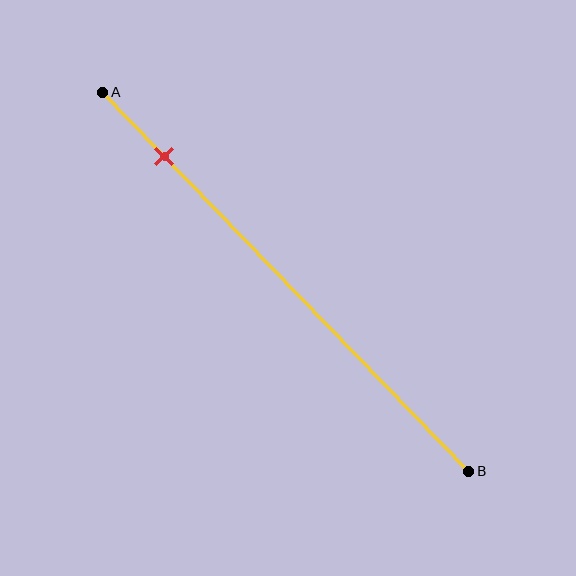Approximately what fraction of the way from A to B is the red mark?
The red mark is approximately 15% of the way from A to B.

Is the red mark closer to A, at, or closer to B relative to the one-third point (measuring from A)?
The red mark is closer to point A than the one-third point of segment AB.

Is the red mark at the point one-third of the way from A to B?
No, the mark is at about 15% from A, not at the 33% one-third point.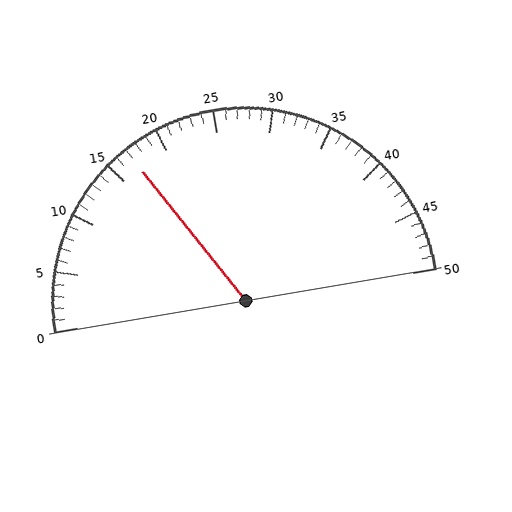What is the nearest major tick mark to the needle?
The nearest major tick mark is 15.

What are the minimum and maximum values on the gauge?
The gauge ranges from 0 to 50.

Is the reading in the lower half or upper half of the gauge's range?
The reading is in the lower half of the range (0 to 50).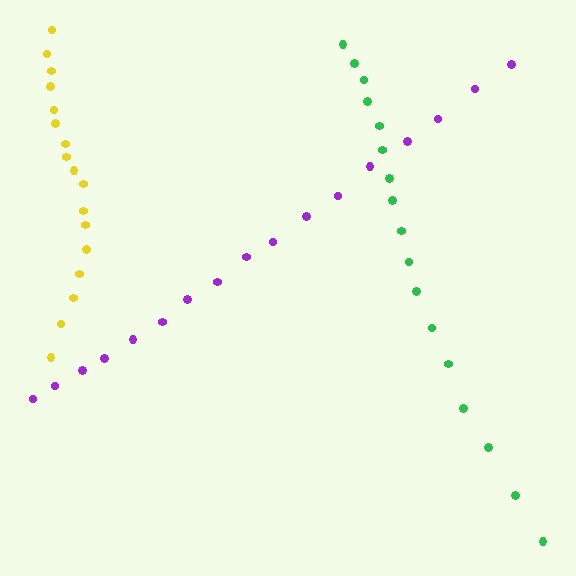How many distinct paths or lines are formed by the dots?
There are 3 distinct paths.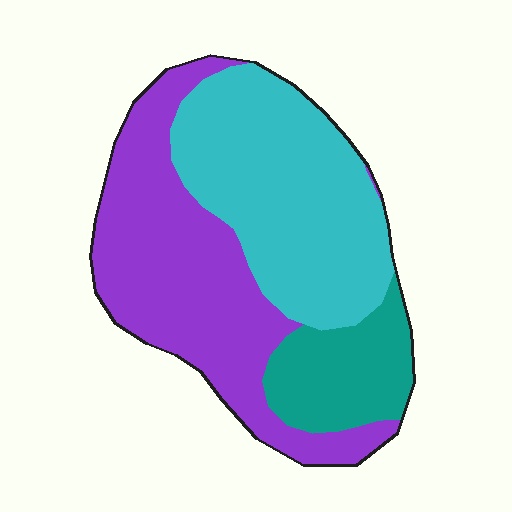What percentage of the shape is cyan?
Cyan takes up about two fifths (2/5) of the shape.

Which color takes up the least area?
Teal, at roughly 15%.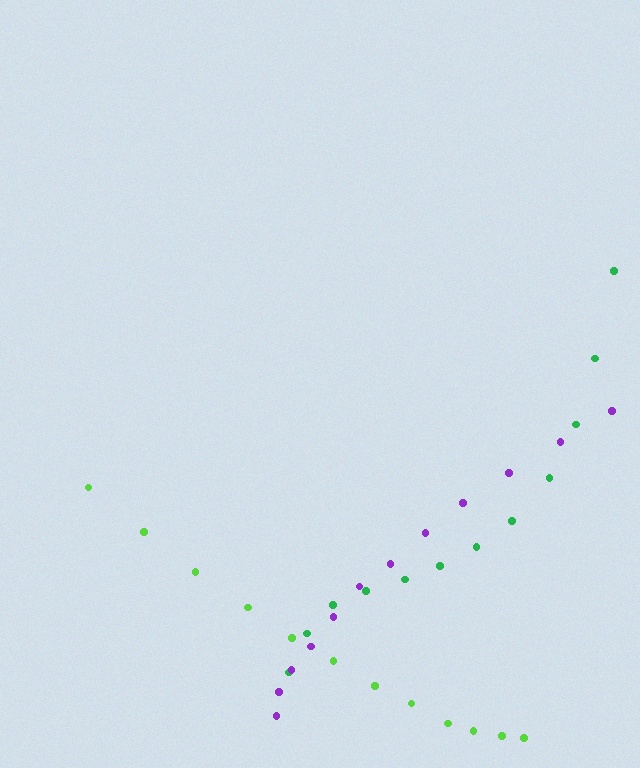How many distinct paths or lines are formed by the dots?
There are 3 distinct paths.